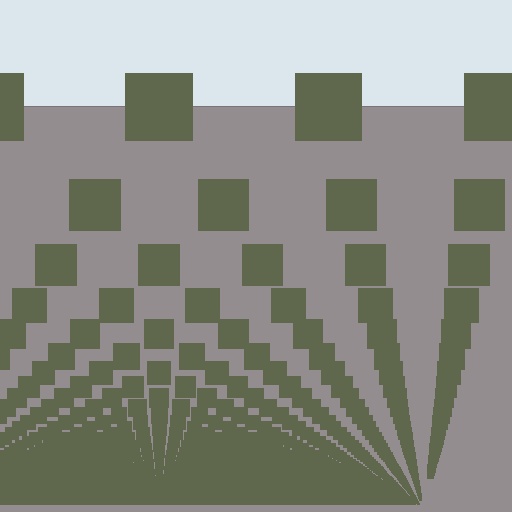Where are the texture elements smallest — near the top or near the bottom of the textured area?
Near the bottom.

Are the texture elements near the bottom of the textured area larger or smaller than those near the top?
Smaller. The gradient is inverted — elements near the bottom are smaller and denser.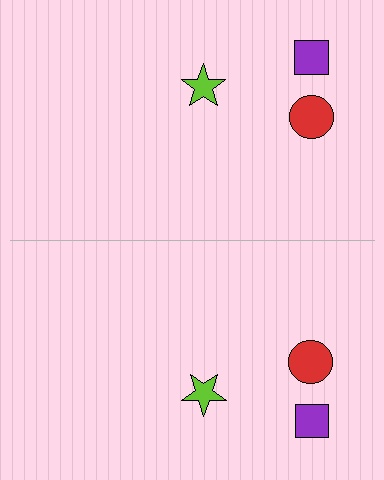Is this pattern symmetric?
Yes, this pattern has bilateral (reflection) symmetry.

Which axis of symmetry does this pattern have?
The pattern has a horizontal axis of symmetry running through the center of the image.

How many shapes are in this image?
There are 6 shapes in this image.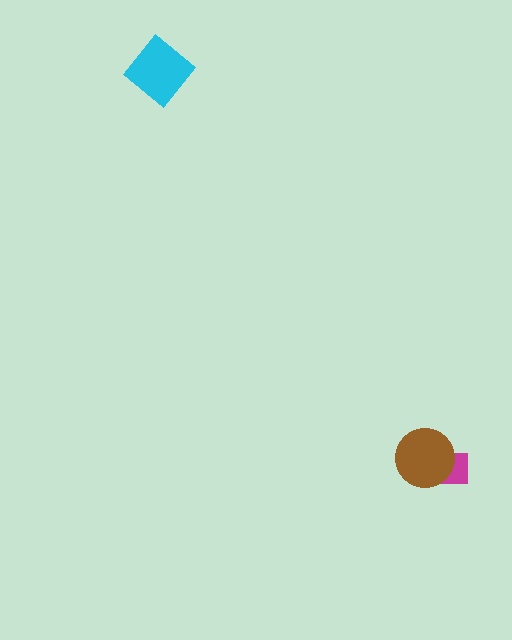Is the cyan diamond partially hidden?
No, no other shape covers it.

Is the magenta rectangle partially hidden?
Yes, it is partially covered by another shape.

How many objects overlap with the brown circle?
1 object overlaps with the brown circle.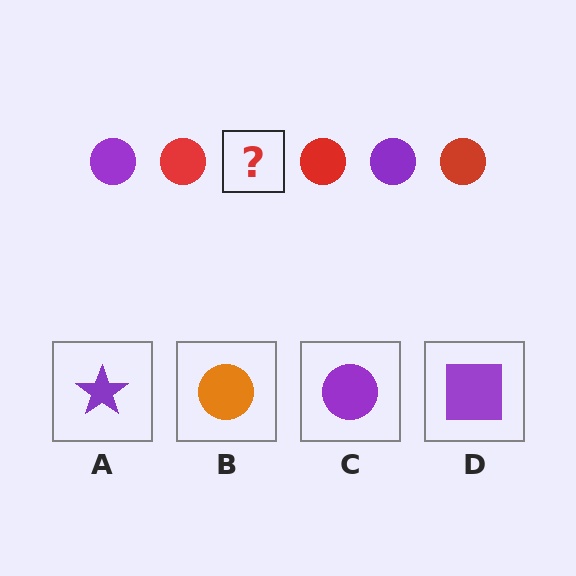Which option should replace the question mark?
Option C.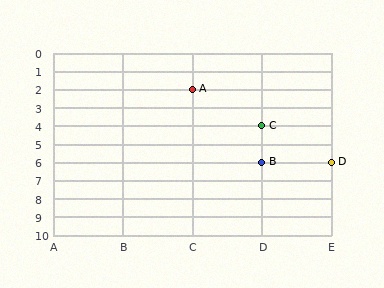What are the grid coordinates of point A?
Point A is at grid coordinates (C, 2).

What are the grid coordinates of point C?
Point C is at grid coordinates (D, 4).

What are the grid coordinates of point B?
Point B is at grid coordinates (D, 6).